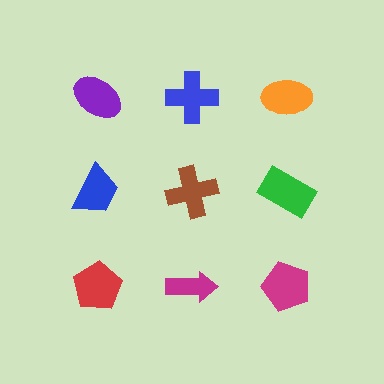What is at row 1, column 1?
A purple ellipse.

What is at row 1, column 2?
A blue cross.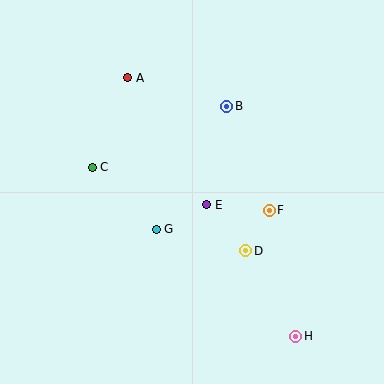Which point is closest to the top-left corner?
Point A is closest to the top-left corner.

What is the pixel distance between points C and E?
The distance between C and E is 121 pixels.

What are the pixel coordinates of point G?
Point G is at (156, 229).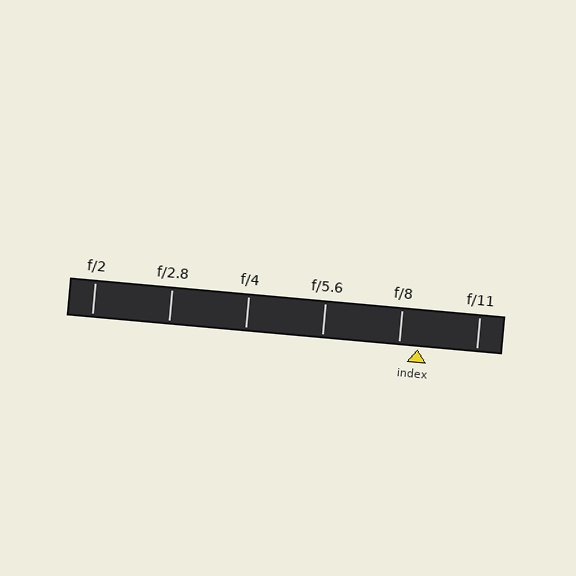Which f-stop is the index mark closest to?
The index mark is closest to f/8.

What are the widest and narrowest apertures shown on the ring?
The widest aperture shown is f/2 and the narrowest is f/11.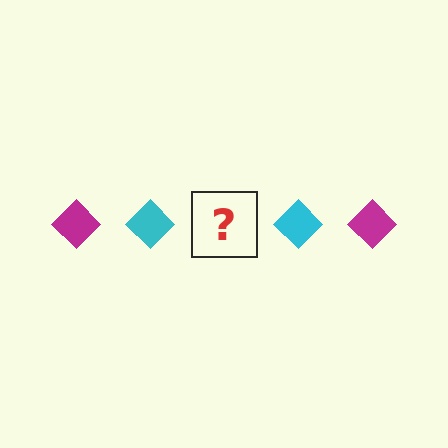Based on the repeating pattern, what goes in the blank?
The blank should be a magenta diamond.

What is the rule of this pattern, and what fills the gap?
The rule is that the pattern cycles through magenta, cyan diamonds. The gap should be filled with a magenta diamond.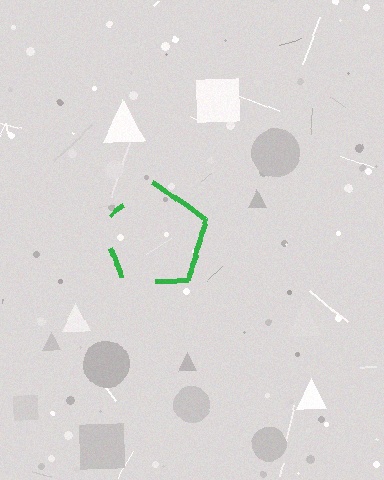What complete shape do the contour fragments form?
The contour fragments form a pentagon.